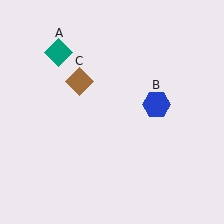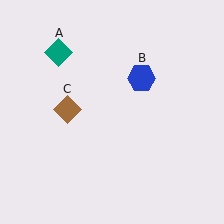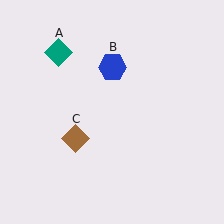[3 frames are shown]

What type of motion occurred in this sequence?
The blue hexagon (object B), brown diamond (object C) rotated counterclockwise around the center of the scene.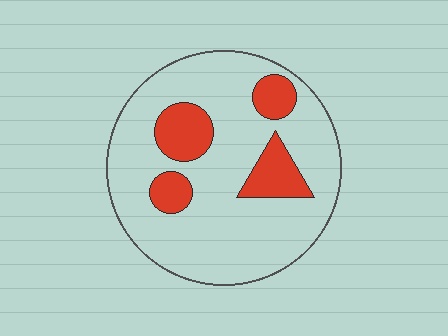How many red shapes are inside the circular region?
4.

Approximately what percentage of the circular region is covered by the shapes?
Approximately 20%.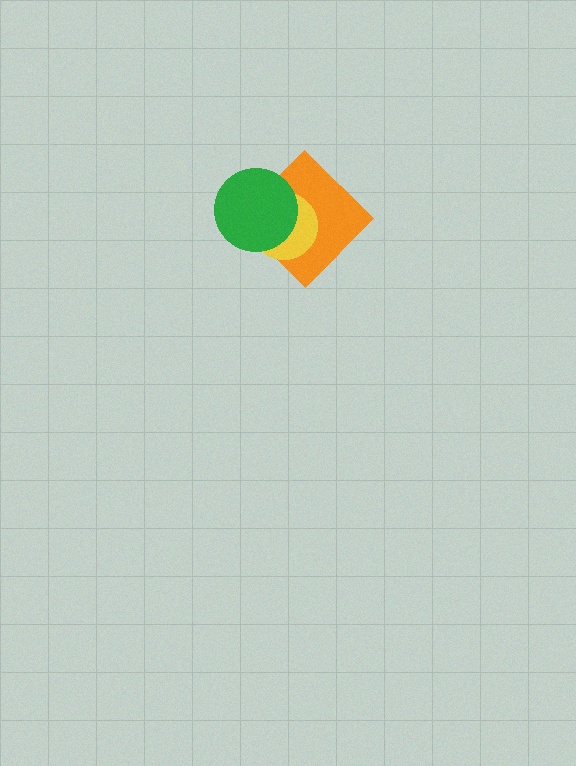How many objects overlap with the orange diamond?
2 objects overlap with the orange diamond.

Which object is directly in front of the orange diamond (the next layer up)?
The yellow circle is directly in front of the orange diamond.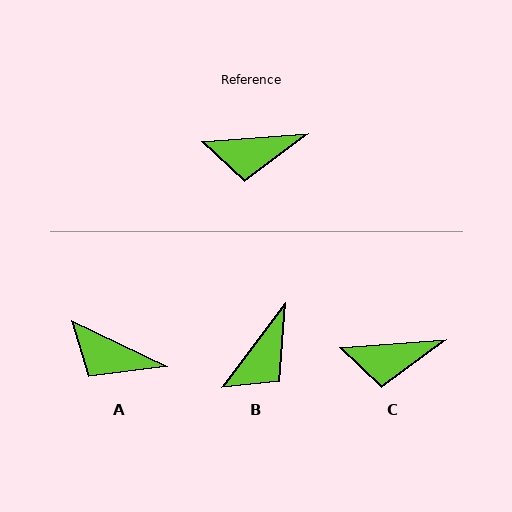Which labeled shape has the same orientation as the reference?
C.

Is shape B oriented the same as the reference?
No, it is off by about 49 degrees.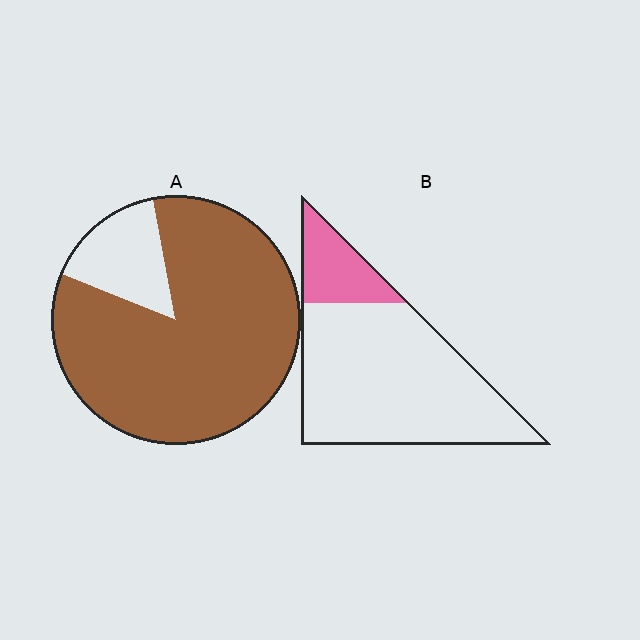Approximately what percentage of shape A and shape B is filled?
A is approximately 85% and B is approximately 20%.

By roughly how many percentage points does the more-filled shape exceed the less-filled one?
By roughly 65 percentage points (A over B).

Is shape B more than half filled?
No.